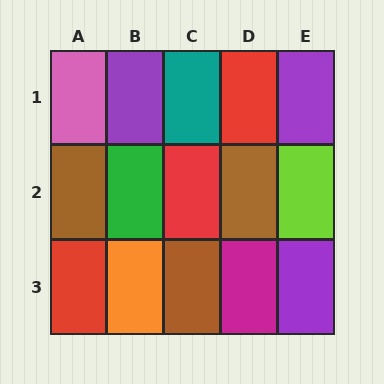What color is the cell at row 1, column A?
Pink.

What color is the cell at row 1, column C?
Teal.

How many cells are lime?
1 cell is lime.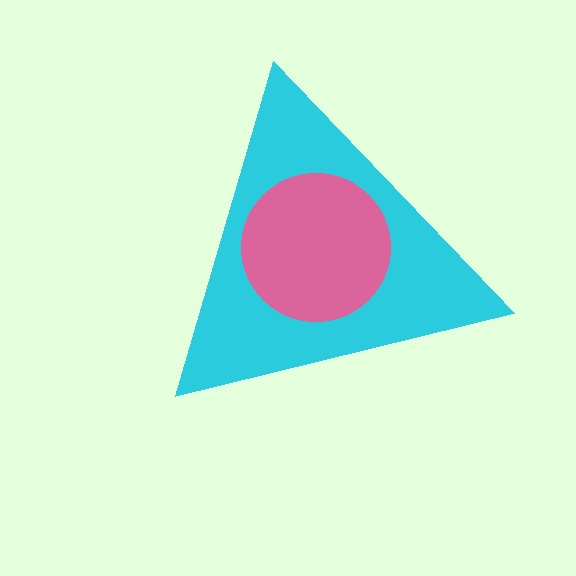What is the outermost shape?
The cyan triangle.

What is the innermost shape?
The pink circle.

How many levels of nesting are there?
2.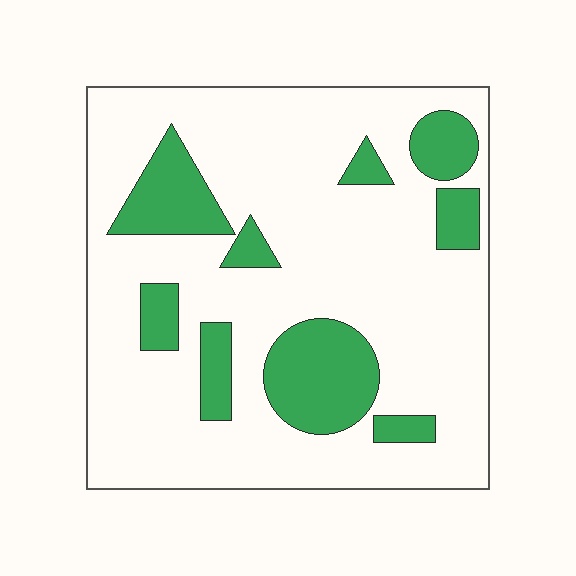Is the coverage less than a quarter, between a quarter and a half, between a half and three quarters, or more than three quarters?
Less than a quarter.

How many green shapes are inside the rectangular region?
9.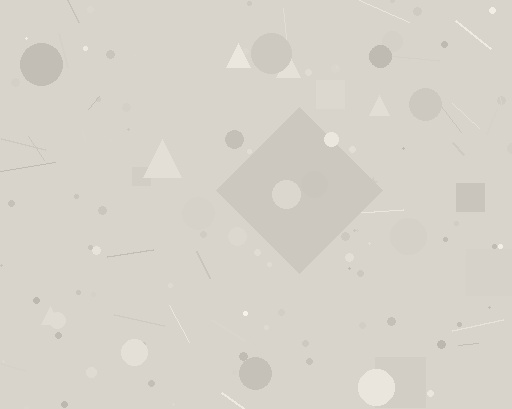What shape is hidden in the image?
A diamond is hidden in the image.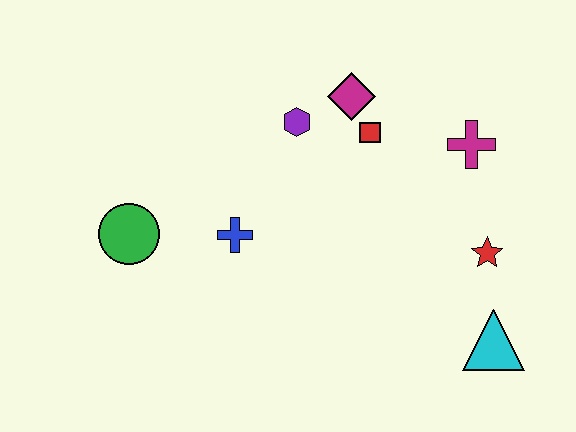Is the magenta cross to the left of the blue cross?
No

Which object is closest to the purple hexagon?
The magenta diamond is closest to the purple hexagon.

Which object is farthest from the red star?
The green circle is farthest from the red star.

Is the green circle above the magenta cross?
No